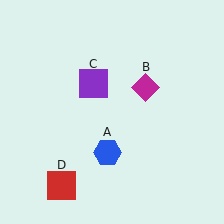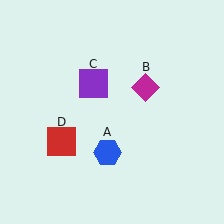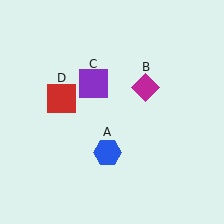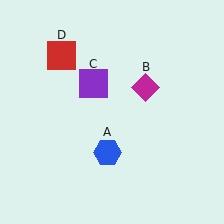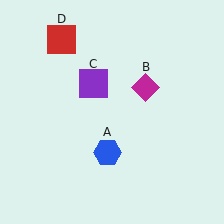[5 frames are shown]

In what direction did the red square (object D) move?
The red square (object D) moved up.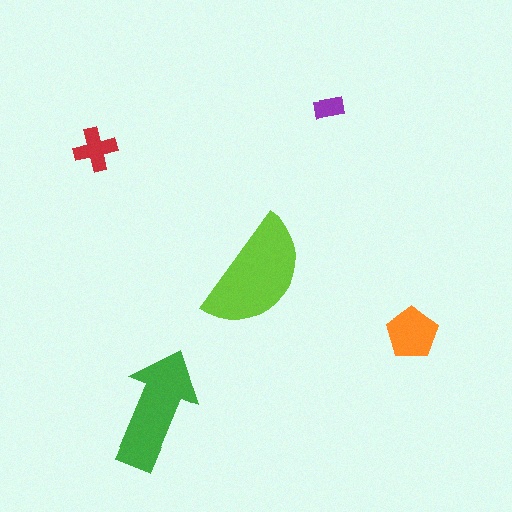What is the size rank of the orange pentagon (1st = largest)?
3rd.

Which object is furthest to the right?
The orange pentagon is rightmost.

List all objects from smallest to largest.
The purple rectangle, the red cross, the orange pentagon, the green arrow, the lime semicircle.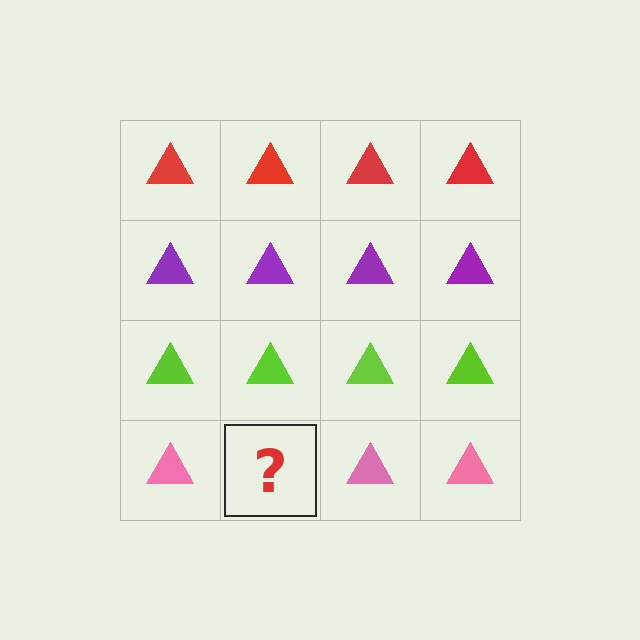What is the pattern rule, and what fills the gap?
The rule is that each row has a consistent color. The gap should be filled with a pink triangle.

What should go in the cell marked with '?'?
The missing cell should contain a pink triangle.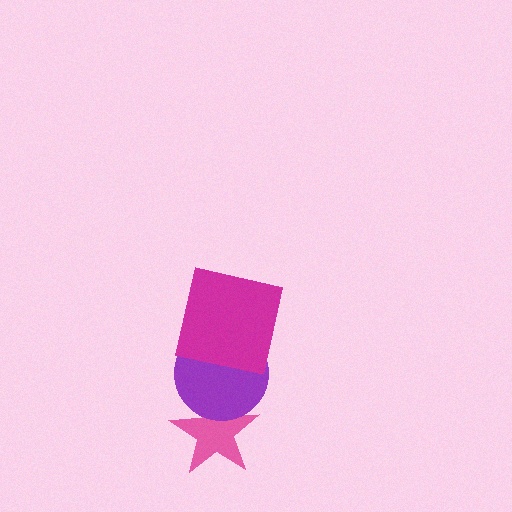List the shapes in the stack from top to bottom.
From top to bottom: the magenta square, the purple circle, the pink star.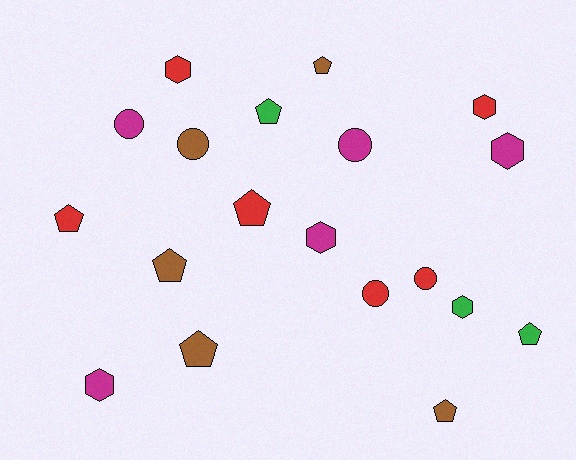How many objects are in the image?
There are 19 objects.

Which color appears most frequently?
Red, with 6 objects.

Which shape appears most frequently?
Pentagon, with 8 objects.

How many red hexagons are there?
There are 2 red hexagons.